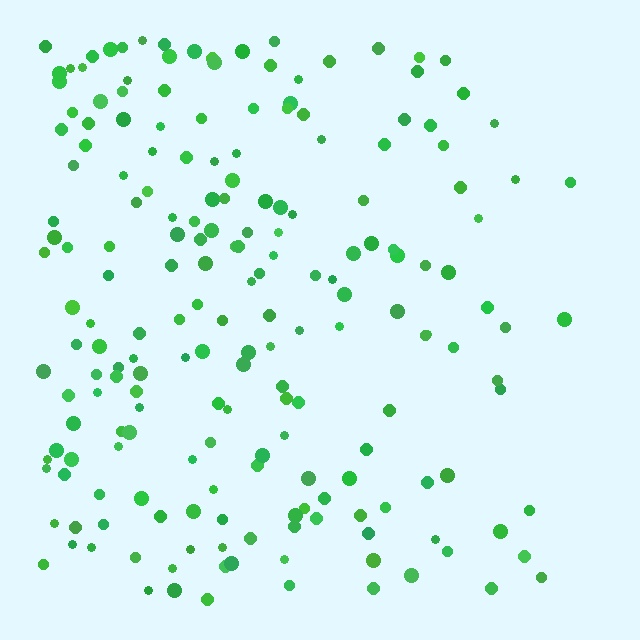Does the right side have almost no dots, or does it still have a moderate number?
Still a moderate number, just noticeably fewer than the left.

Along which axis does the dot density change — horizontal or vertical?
Horizontal.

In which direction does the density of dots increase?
From right to left, with the left side densest.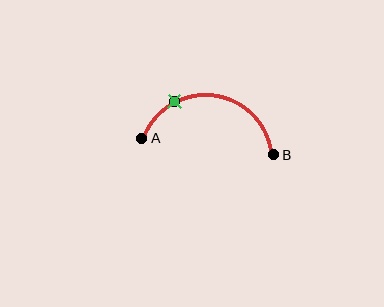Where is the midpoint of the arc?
The arc midpoint is the point on the curve farthest from the straight line joining A and B. It sits above that line.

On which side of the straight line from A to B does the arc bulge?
The arc bulges above the straight line connecting A and B.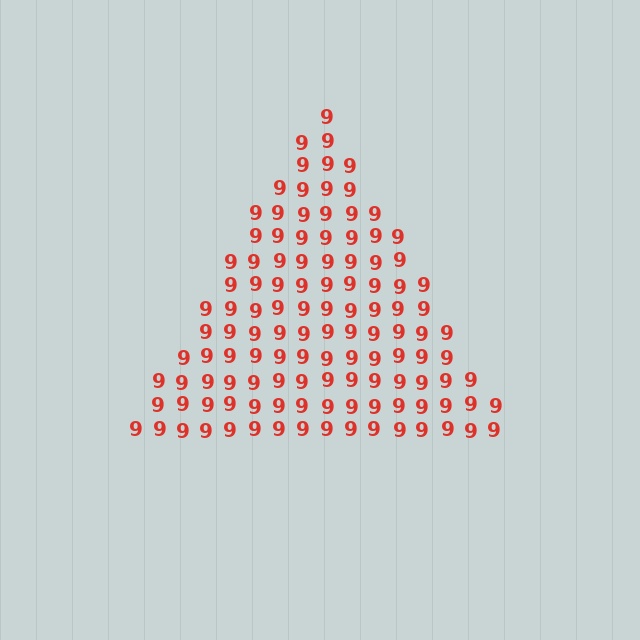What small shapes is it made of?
It is made of small digit 9's.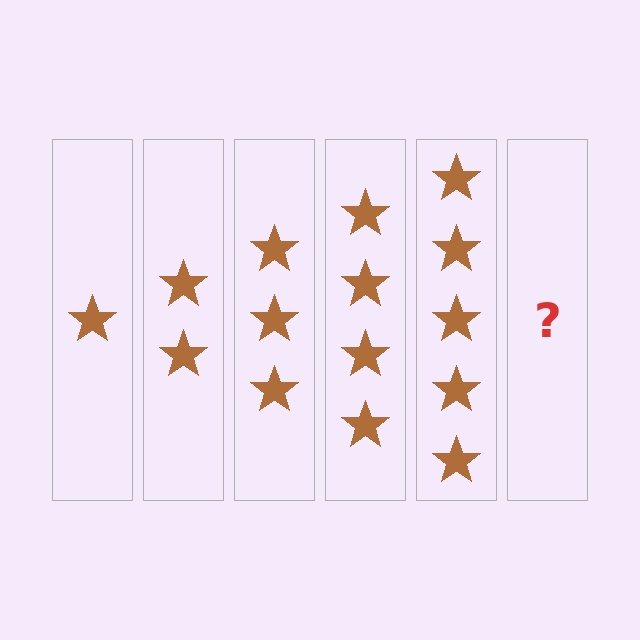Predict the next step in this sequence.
The next step is 6 stars.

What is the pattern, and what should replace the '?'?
The pattern is that each step adds one more star. The '?' should be 6 stars.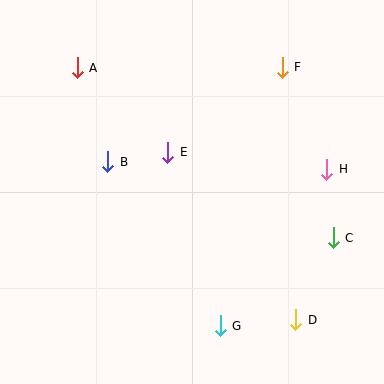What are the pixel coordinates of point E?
Point E is at (168, 152).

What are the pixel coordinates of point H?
Point H is at (326, 169).